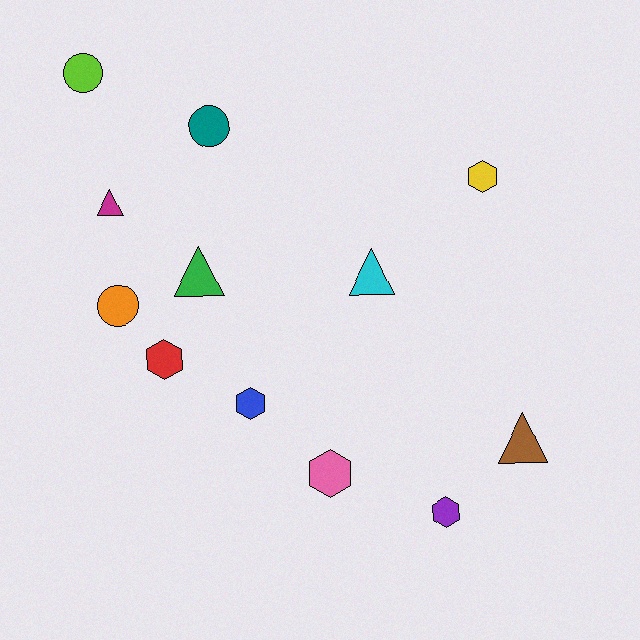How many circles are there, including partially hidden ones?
There are 3 circles.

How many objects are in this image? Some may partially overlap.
There are 12 objects.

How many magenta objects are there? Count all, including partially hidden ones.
There is 1 magenta object.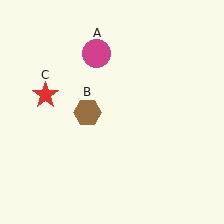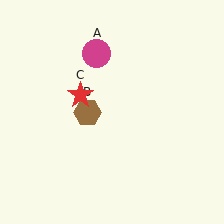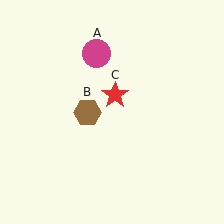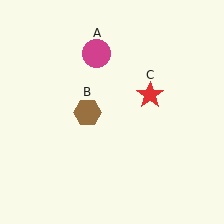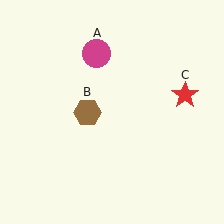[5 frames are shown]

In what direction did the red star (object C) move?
The red star (object C) moved right.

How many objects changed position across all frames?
1 object changed position: red star (object C).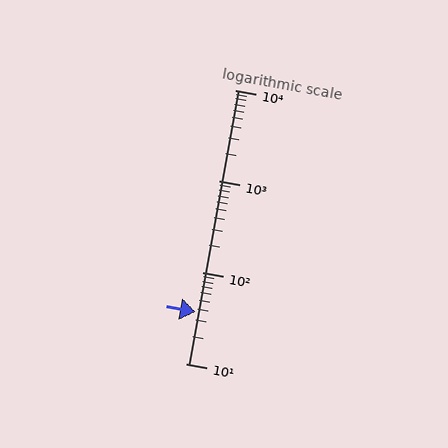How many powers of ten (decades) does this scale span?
The scale spans 3 decades, from 10 to 10000.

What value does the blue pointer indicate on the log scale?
The pointer indicates approximately 37.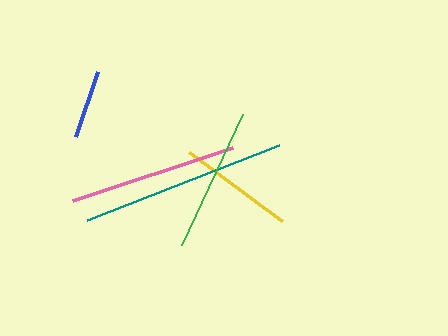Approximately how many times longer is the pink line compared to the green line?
The pink line is approximately 1.2 times the length of the green line.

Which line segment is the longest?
The teal line is the longest at approximately 206 pixels.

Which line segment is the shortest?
The blue line is the shortest at approximately 69 pixels.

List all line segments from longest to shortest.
From longest to shortest: teal, pink, green, yellow, blue.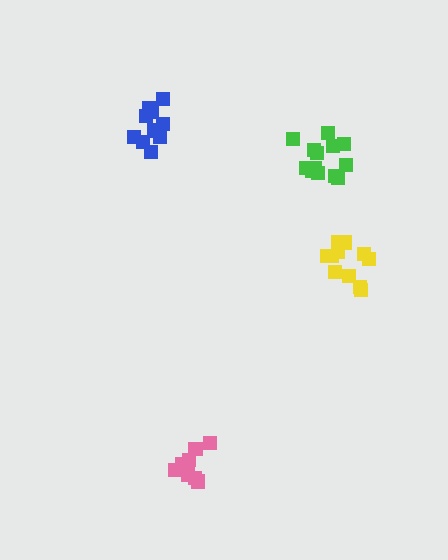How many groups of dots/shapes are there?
There are 4 groups.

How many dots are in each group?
Group 1: 10 dots, Group 2: 11 dots, Group 3: 13 dots, Group 4: 8 dots (42 total).